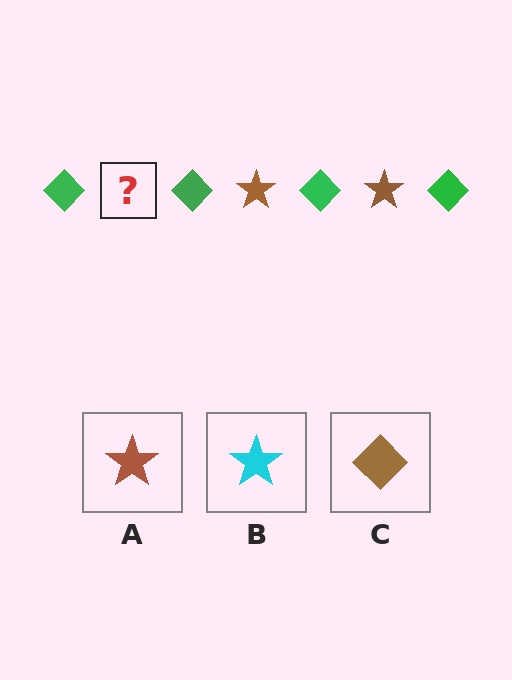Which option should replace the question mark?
Option A.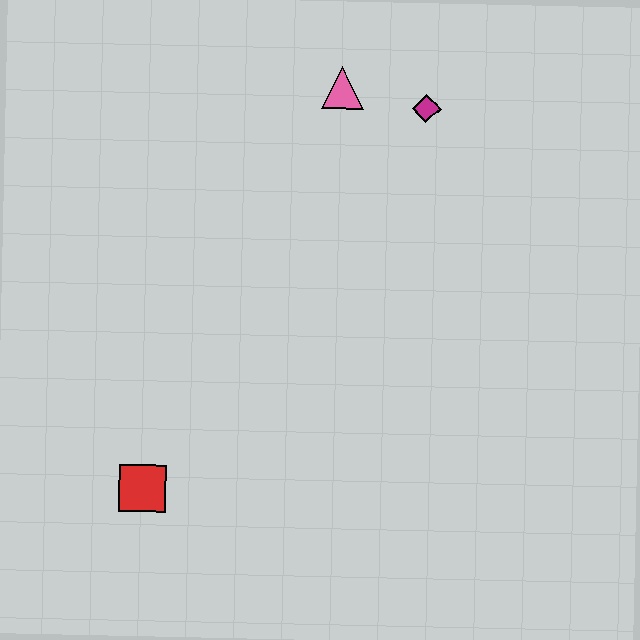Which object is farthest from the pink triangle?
The red square is farthest from the pink triangle.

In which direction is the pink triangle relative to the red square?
The pink triangle is above the red square.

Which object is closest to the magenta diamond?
The pink triangle is closest to the magenta diamond.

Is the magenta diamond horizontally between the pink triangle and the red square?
No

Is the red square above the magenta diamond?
No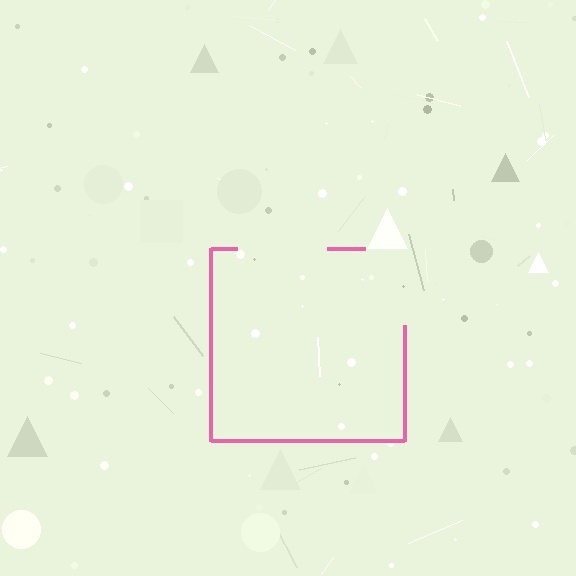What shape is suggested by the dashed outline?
The dashed outline suggests a square.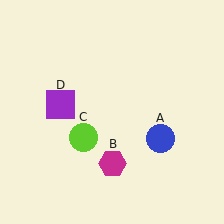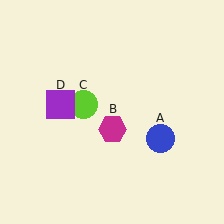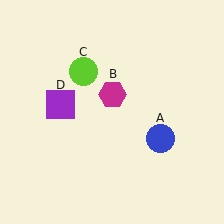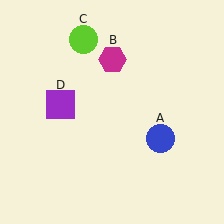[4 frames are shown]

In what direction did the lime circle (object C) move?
The lime circle (object C) moved up.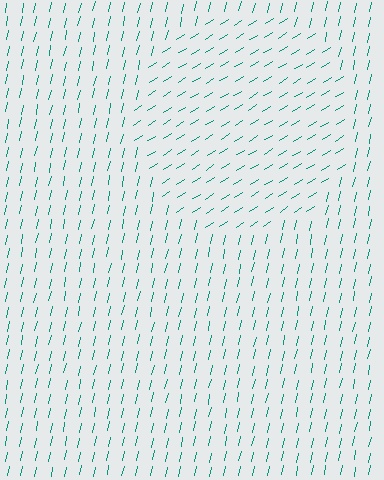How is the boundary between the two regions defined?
The boundary is defined purely by a change in line orientation (approximately 45 degrees difference). All lines are the same color and thickness.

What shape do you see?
I see a circle.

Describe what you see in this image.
The image is filled with small teal line segments. A circle region in the image has lines oriented differently from the surrounding lines, creating a visible texture boundary.